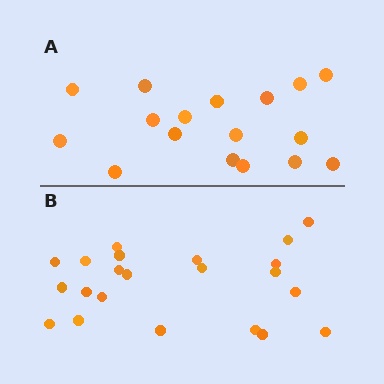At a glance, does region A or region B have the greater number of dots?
Region B (the bottom region) has more dots.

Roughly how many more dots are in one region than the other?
Region B has about 5 more dots than region A.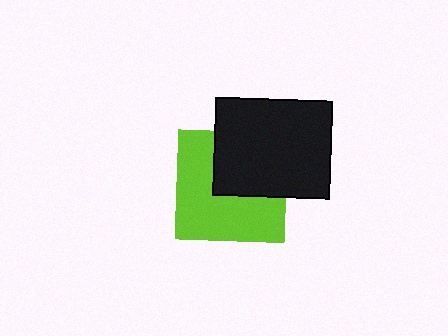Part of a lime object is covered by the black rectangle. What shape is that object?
It is a square.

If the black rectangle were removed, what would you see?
You would see the complete lime square.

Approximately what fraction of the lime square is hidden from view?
Roughly 39% of the lime square is hidden behind the black rectangle.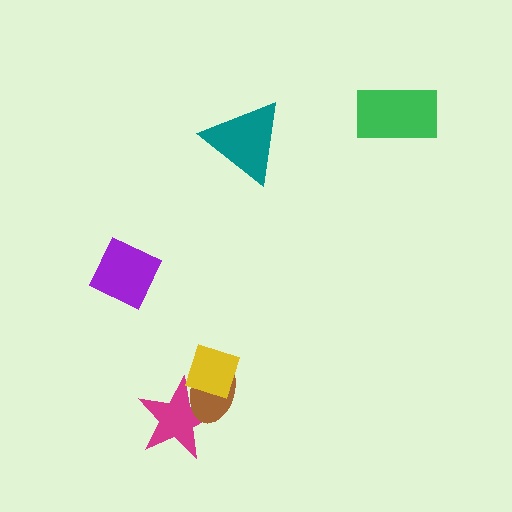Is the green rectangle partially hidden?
No, no other shape covers it.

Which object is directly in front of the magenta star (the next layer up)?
The brown ellipse is directly in front of the magenta star.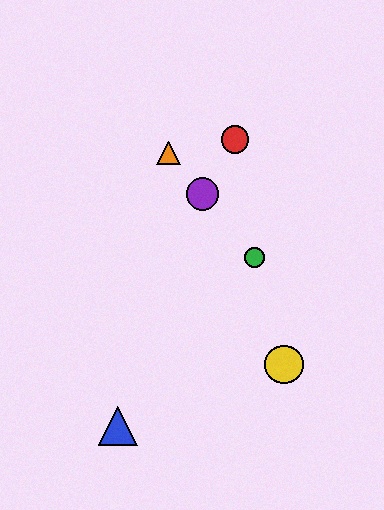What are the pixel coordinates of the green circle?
The green circle is at (254, 257).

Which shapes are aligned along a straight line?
The green circle, the purple circle, the orange triangle are aligned along a straight line.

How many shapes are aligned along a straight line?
3 shapes (the green circle, the purple circle, the orange triangle) are aligned along a straight line.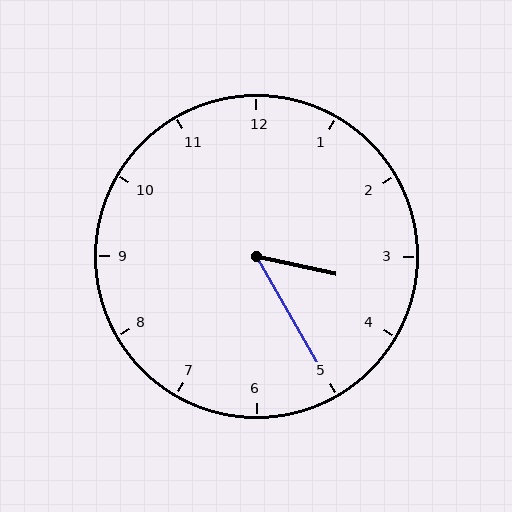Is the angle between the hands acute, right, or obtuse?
It is acute.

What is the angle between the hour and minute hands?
Approximately 48 degrees.